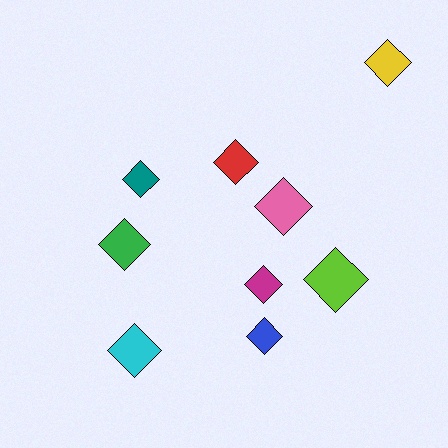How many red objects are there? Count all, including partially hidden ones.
There is 1 red object.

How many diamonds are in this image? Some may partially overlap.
There are 9 diamonds.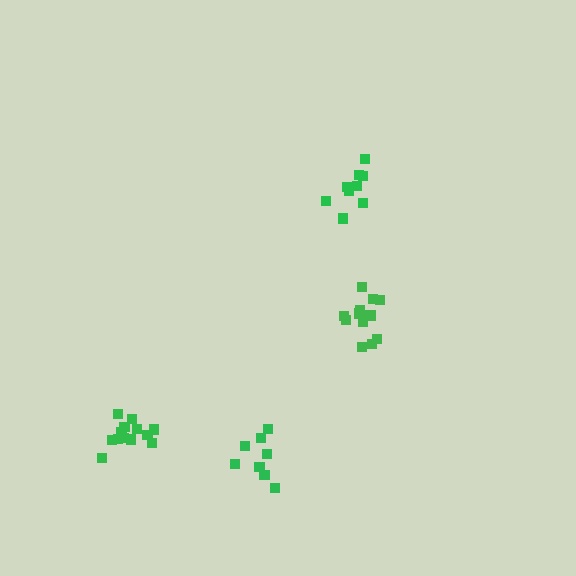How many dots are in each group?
Group 1: 12 dots, Group 2: 9 dots, Group 3: 8 dots, Group 4: 13 dots (42 total).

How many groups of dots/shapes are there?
There are 4 groups.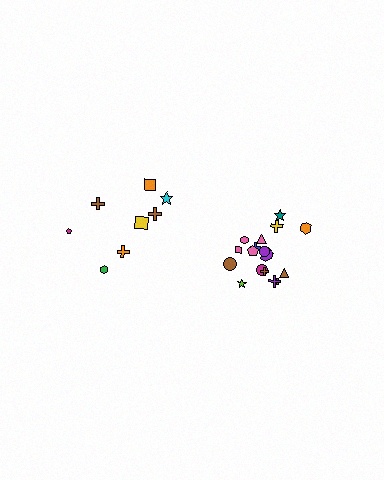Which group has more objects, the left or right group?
The right group.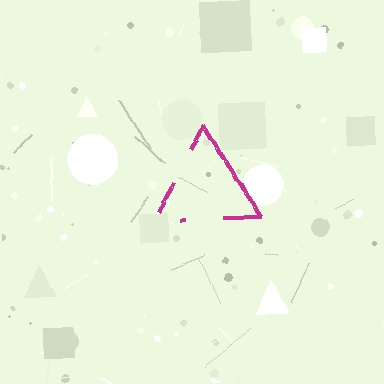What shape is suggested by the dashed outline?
The dashed outline suggests a triangle.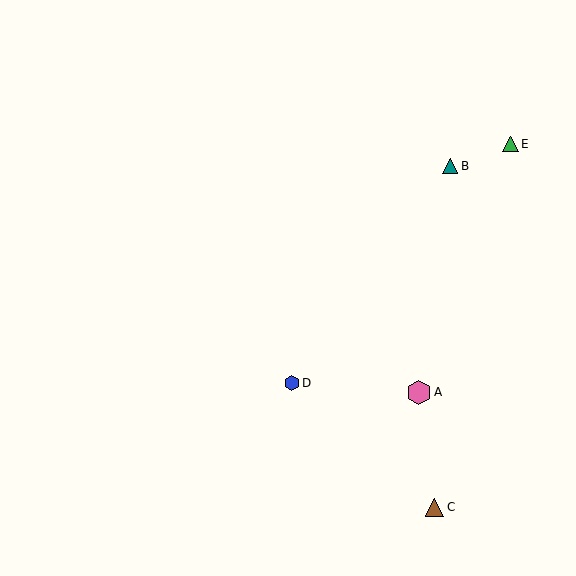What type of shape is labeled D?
Shape D is a blue hexagon.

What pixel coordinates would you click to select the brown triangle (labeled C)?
Click at (435, 507) to select the brown triangle C.